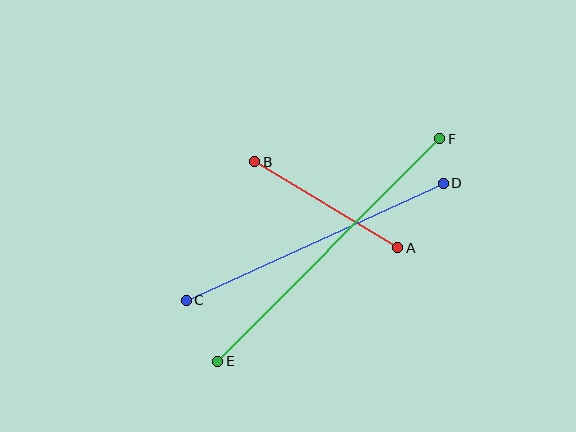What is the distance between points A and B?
The distance is approximately 167 pixels.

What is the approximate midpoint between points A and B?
The midpoint is at approximately (326, 205) pixels.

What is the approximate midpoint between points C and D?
The midpoint is at approximately (315, 242) pixels.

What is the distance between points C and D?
The distance is approximately 283 pixels.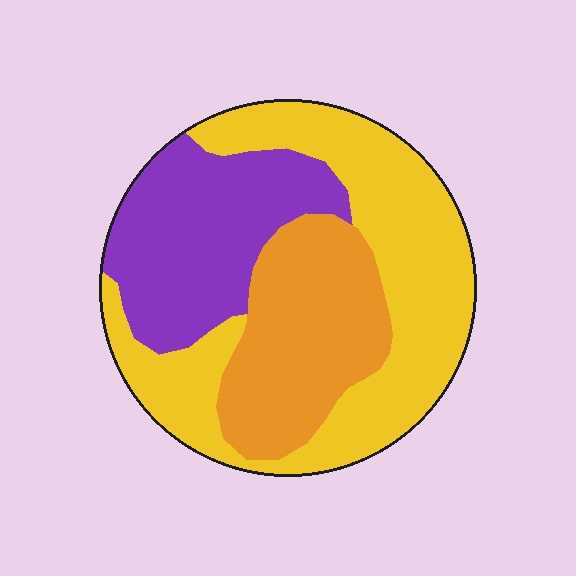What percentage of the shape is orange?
Orange takes up about one quarter (1/4) of the shape.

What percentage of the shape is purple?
Purple covers roughly 30% of the shape.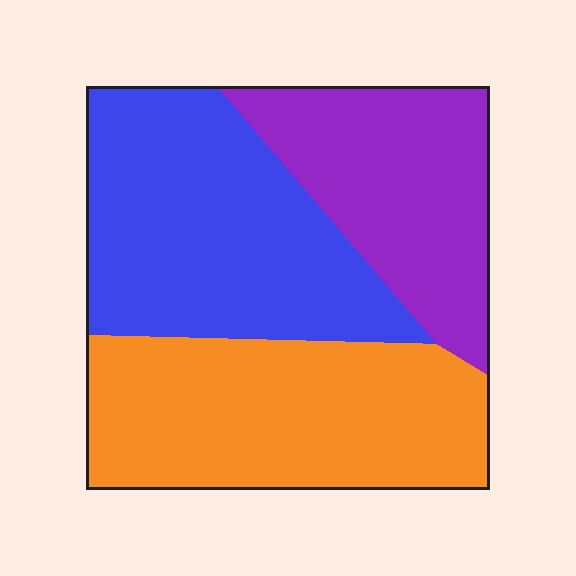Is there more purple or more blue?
Blue.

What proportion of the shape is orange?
Orange covers about 35% of the shape.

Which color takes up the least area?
Purple, at roughly 25%.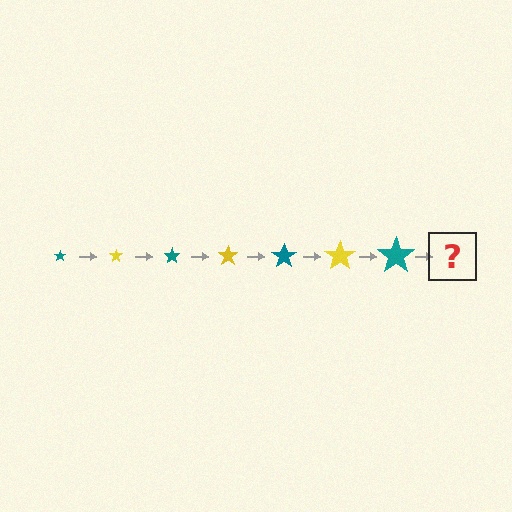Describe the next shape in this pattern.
It should be a yellow star, larger than the previous one.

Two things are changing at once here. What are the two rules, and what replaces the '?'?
The two rules are that the star grows larger each step and the color cycles through teal and yellow. The '?' should be a yellow star, larger than the previous one.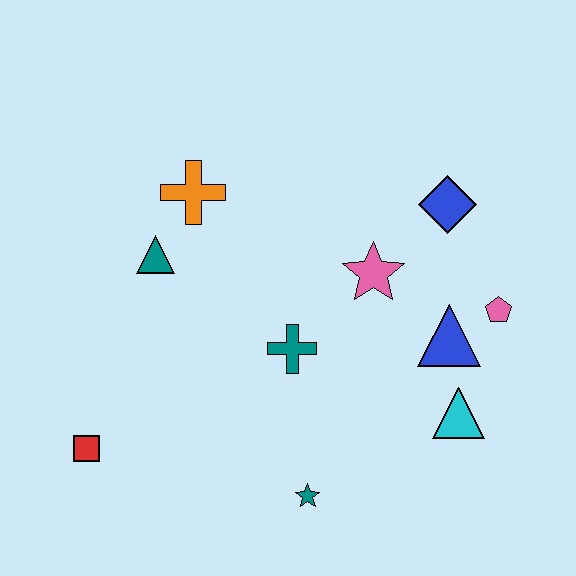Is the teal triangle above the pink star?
Yes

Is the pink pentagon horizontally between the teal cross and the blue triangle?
No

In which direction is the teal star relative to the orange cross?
The teal star is below the orange cross.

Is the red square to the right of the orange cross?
No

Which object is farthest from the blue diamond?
The red square is farthest from the blue diamond.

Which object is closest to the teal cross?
The pink star is closest to the teal cross.